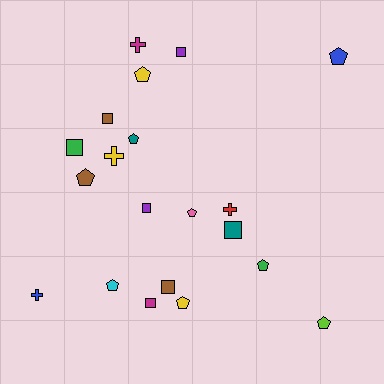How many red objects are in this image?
There is 1 red object.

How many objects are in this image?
There are 20 objects.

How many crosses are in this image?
There are 4 crosses.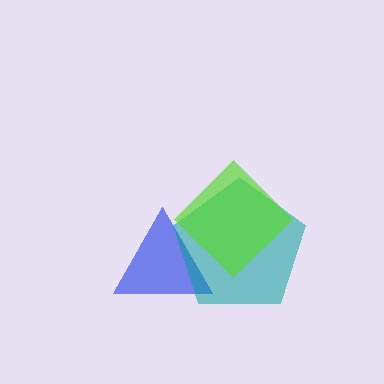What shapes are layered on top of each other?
The layered shapes are: a blue triangle, a teal pentagon, a lime diamond.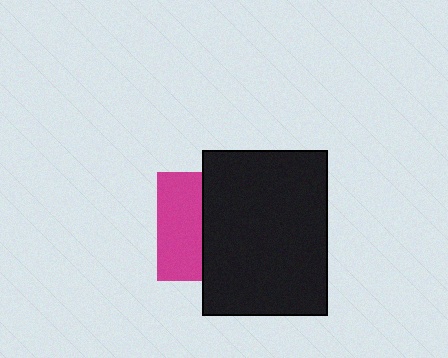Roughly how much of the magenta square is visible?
A small part of it is visible (roughly 40%).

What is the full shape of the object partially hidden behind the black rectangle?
The partially hidden object is a magenta square.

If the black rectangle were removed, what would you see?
You would see the complete magenta square.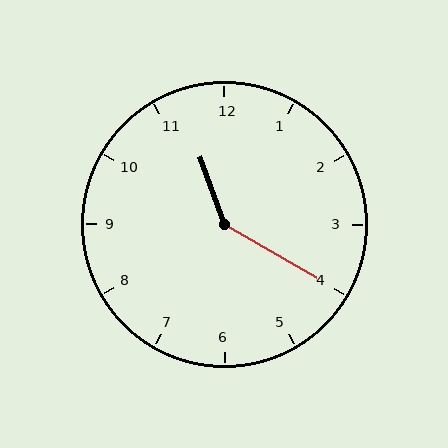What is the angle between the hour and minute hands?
Approximately 140 degrees.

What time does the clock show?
11:20.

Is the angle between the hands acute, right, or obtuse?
It is obtuse.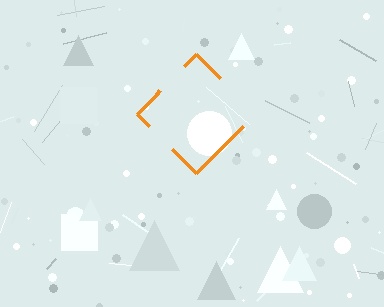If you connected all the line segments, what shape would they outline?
They would outline a diamond.